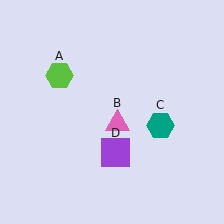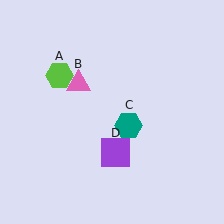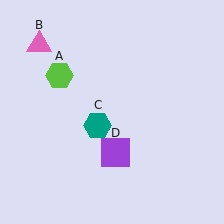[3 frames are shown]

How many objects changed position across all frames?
2 objects changed position: pink triangle (object B), teal hexagon (object C).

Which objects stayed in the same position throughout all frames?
Lime hexagon (object A) and purple square (object D) remained stationary.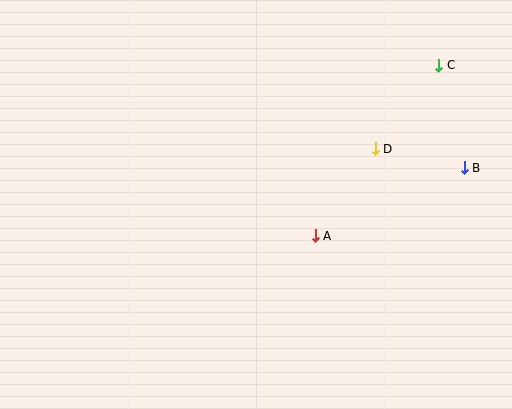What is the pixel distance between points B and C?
The distance between B and C is 106 pixels.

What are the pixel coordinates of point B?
Point B is at (464, 168).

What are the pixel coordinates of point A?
Point A is at (315, 236).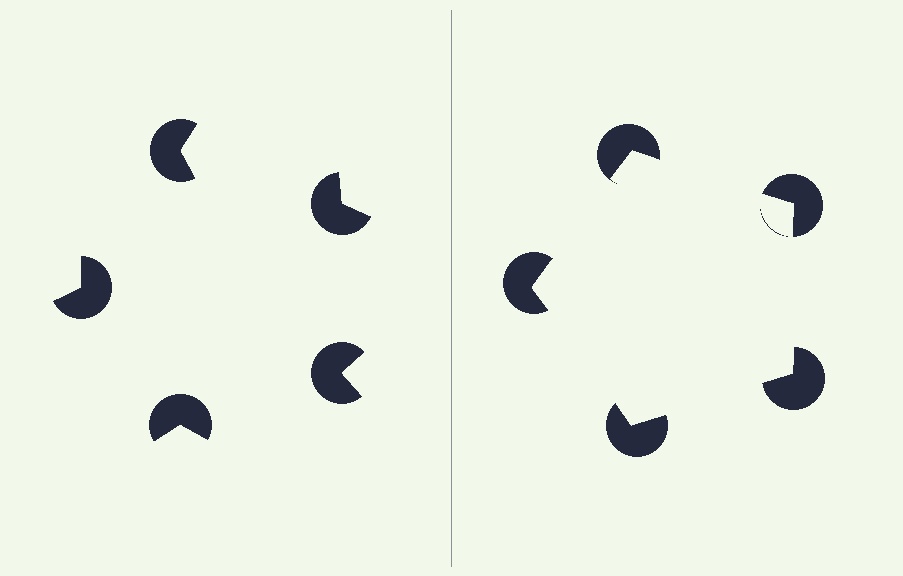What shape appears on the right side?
An illusory pentagon.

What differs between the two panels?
The pac-man discs are positioned identically on both sides; only the wedge orientations differ. On the right they align to a pentagon; on the left they are misaligned.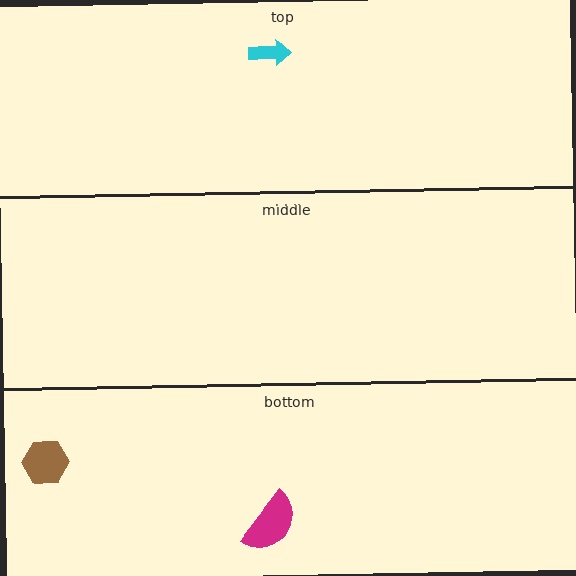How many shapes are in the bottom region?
2.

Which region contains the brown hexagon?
The bottom region.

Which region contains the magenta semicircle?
The bottom region.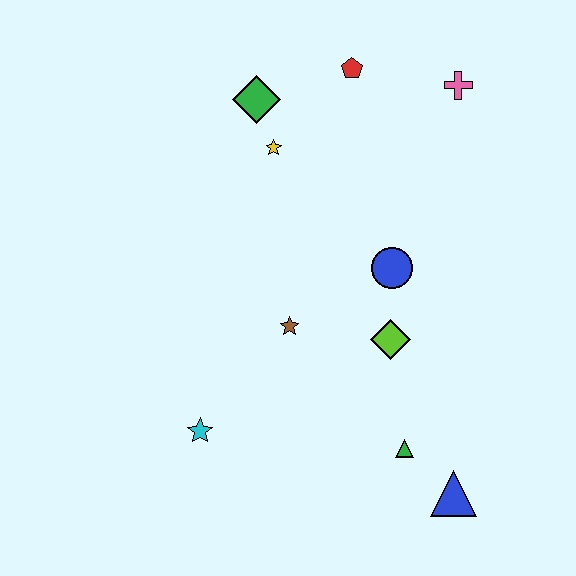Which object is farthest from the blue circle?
The cyan star is farthest from the blue circle.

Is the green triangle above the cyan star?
No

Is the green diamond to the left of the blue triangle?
Yes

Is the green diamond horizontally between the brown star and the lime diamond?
No